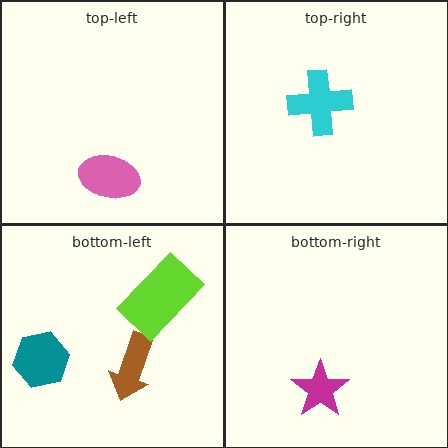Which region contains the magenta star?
The bottom-right region.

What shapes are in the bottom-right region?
The magenta star.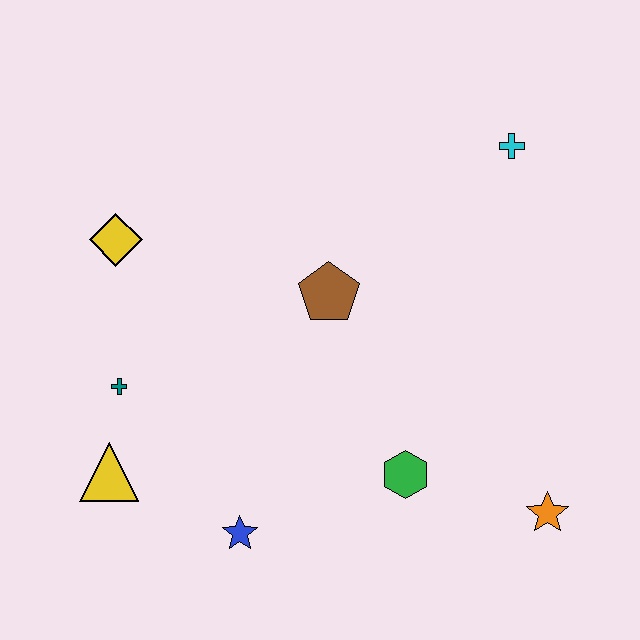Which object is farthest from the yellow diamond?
The orange star is farthest from the yellow diamond.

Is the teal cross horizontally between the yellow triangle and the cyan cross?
Yes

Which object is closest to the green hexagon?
The orange star is closest to the green hexagon.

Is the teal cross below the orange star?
No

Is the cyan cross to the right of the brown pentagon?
Yes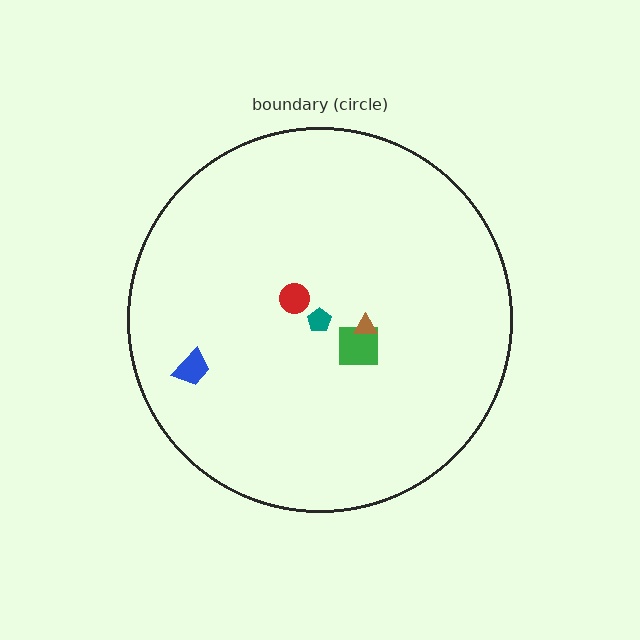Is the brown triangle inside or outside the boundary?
Inside.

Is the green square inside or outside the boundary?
Inside.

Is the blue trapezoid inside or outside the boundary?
Inside.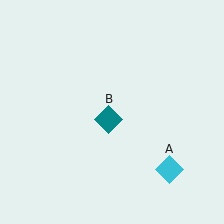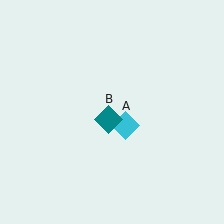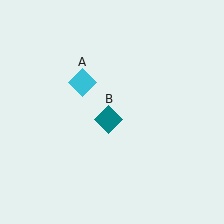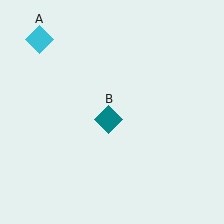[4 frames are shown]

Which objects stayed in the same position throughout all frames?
Teal diamond (object B) remained stationary.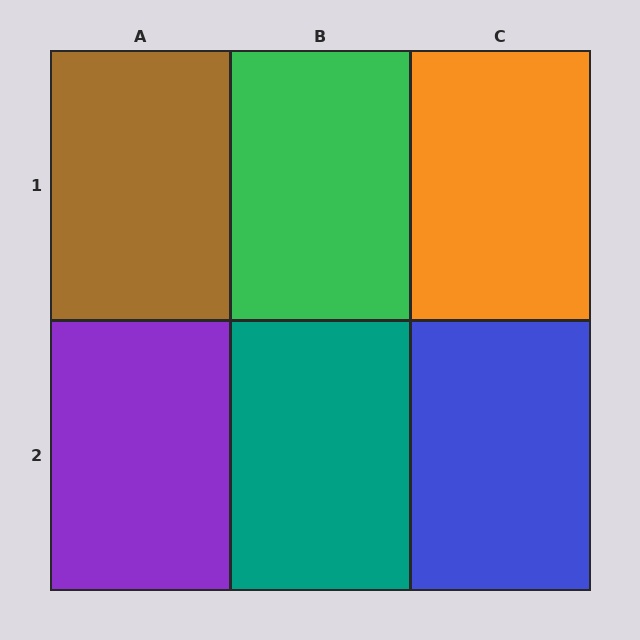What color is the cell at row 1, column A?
Brown.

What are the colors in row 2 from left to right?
Purple, teal, blue.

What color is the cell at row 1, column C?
Orange.